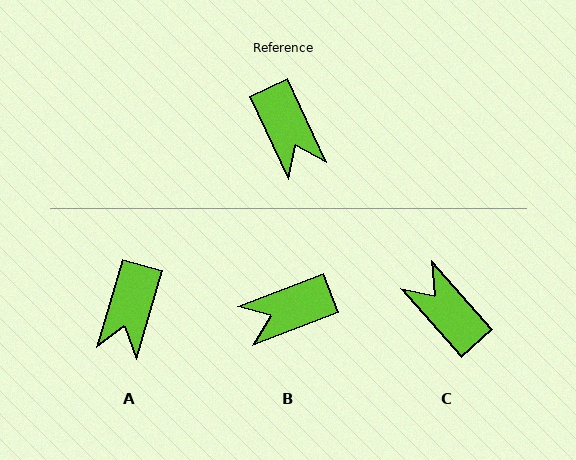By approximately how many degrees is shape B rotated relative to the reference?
Approximately 94 degrees clockwise.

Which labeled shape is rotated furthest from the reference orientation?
C, about 163 degrees away.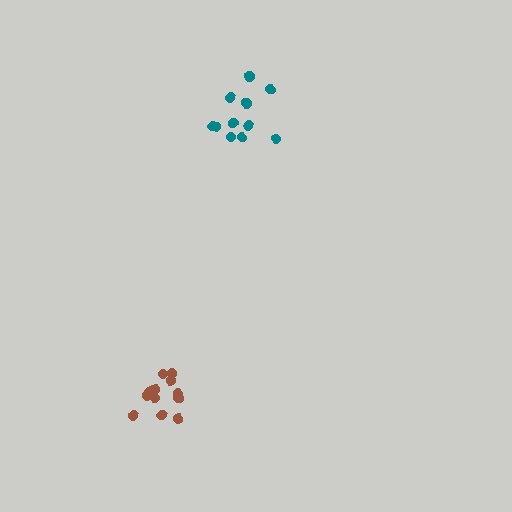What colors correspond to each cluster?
The clusters are colored: teal, brown.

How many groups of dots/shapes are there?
There are 2 groups.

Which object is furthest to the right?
The teal cluster is rightmost.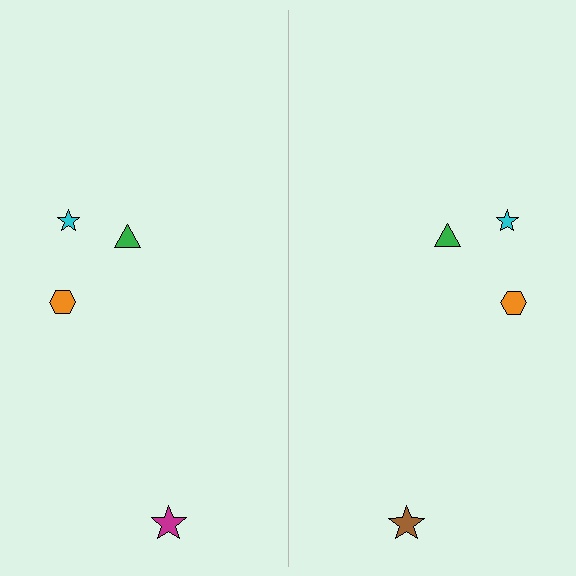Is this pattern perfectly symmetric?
No, the pattern is not perfectly symmetric. The brown star on the right side breaks the symmetry — its mirror counterpart is magenta.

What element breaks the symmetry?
The brown star on the right side breaks the symmetry — its mirror counterpart is magenta.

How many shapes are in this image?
There are 8 shapes in this image.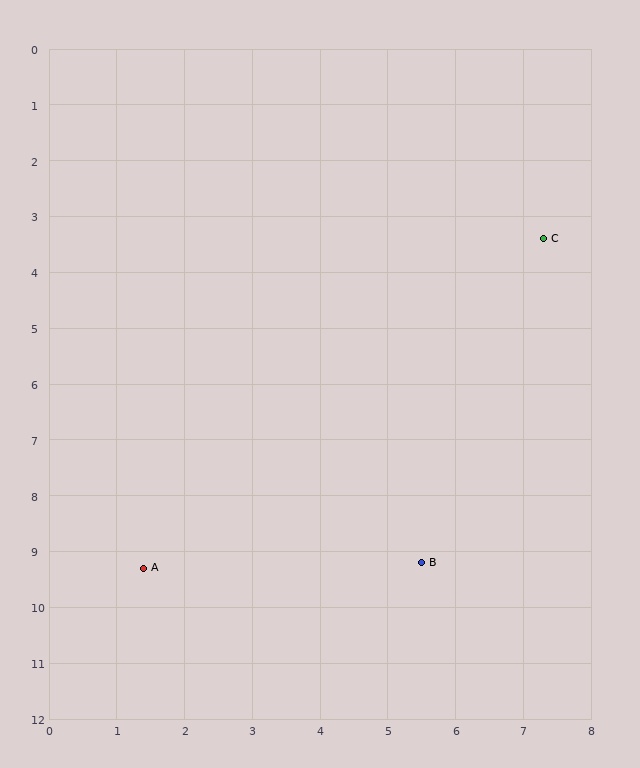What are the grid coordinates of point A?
Point A is at approximately (1.4, 9.3).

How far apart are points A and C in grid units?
Points A and C are about 8.3 grid units apart.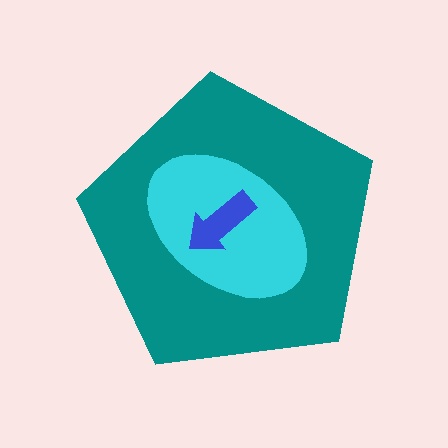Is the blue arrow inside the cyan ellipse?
Yes.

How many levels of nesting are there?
3.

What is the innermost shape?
The blue arrow.